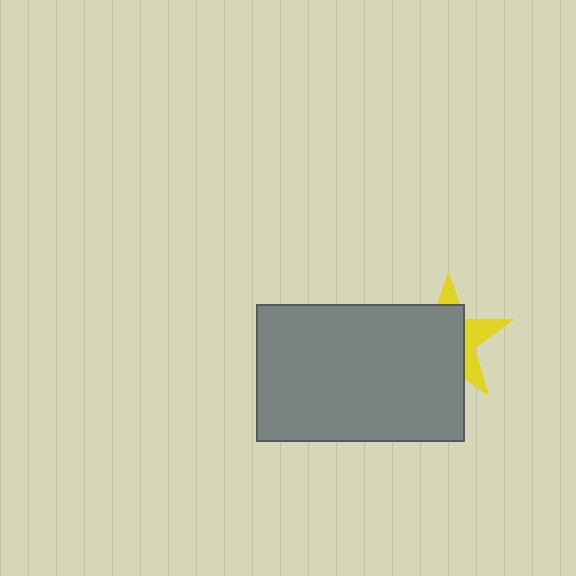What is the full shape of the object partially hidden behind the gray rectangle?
The partially hidden object is a yellow star.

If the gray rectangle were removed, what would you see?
You would see the complete yellow star.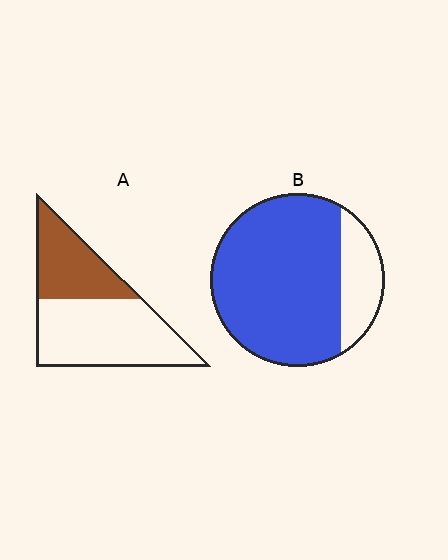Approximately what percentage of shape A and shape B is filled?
A is approximately 35% and B is approximately 80%.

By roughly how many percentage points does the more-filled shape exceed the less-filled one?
By roughly 45 percentage points (B over A).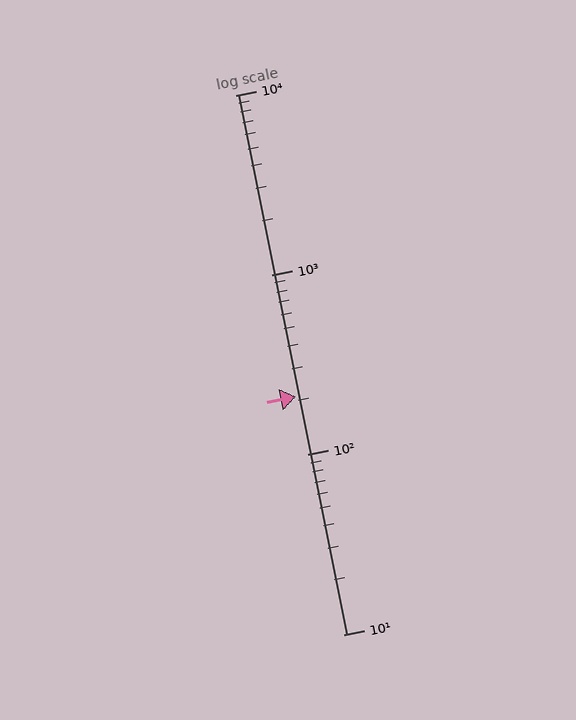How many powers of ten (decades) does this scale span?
The scale spans 3 decades, from 10 to 10000.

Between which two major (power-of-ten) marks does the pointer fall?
The pointer is between 100 and 1000.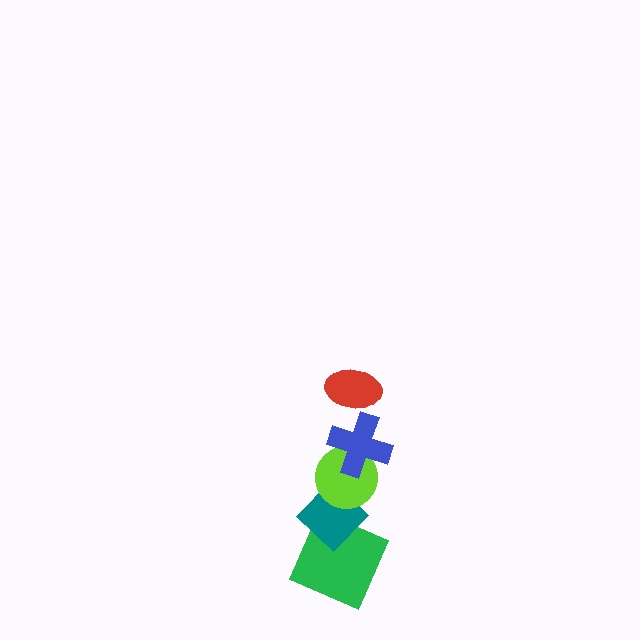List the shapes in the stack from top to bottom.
From top to bottom: the red ellipse, the blue cross, the lime circle, the teal diamond, the green square.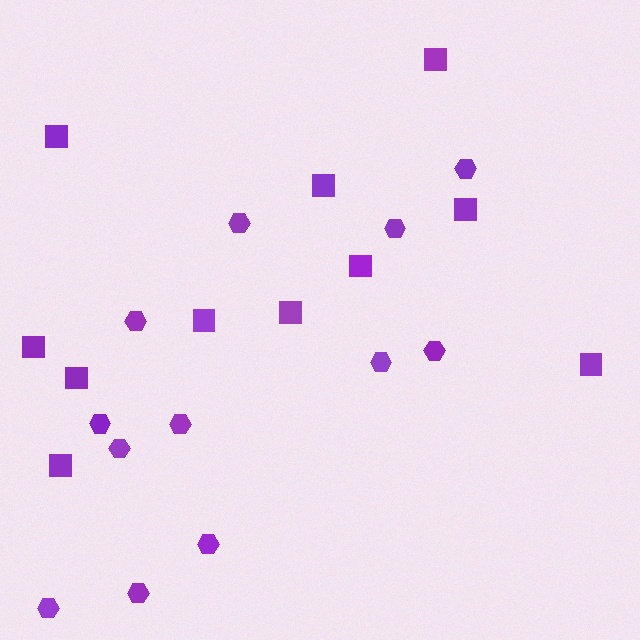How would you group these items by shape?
There are 2 groups: one group of squares (11) and one group of hexagons (12).